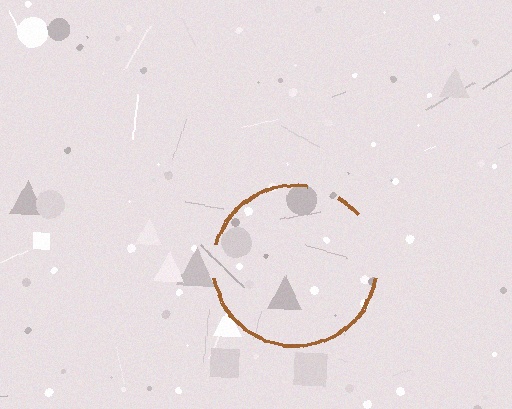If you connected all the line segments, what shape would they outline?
They would outline a circle.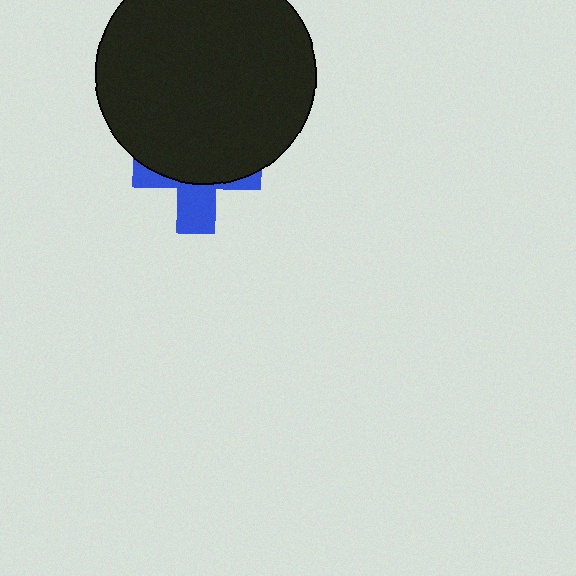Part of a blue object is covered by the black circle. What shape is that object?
It is a cross.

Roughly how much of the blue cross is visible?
A small part of it is visible (roughly 37%).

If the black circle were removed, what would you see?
You would see the complete blue cross.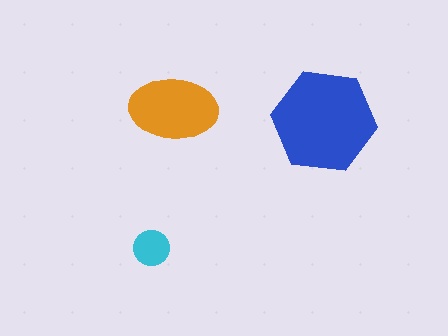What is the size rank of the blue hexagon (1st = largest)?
1st.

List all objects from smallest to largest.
The cyan circle, the orange ellipse, the blue hexagon.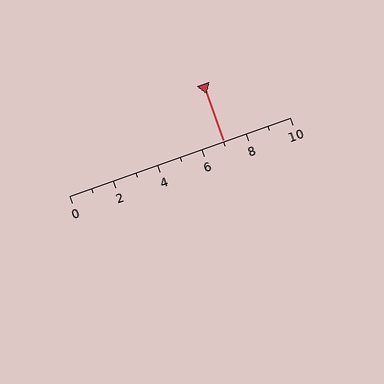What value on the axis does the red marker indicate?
The marker indicates approximately 7.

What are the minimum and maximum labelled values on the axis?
The axis runs from 0 to 10.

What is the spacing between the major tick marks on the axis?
The major ticks are spaced 2 apart.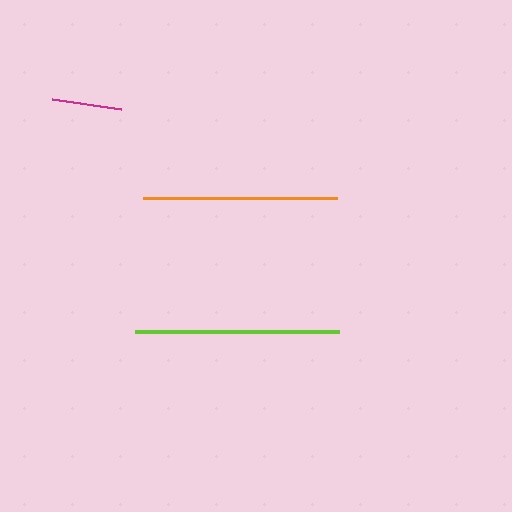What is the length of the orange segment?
The orange segment is approximately 194 pixels long.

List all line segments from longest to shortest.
From longest to shortest: lime, orange, magenta.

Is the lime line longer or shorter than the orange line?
The lime line is longer than the orange line.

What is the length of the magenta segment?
The magenta segment is approximately 70 pixels long.